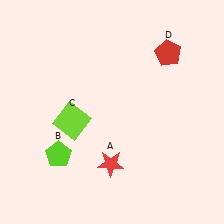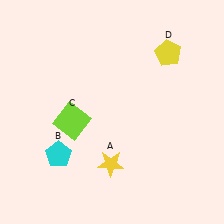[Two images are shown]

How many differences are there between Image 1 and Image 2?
There are 3 differences between the two images.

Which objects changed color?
A changed from red to yellow. B changed from lime to cyan. D changed from red to yellow.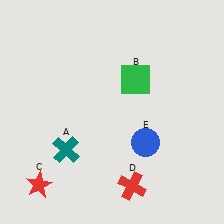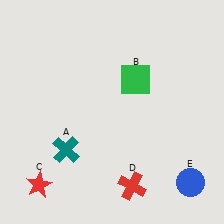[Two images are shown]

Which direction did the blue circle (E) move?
The blue circle (E) moved right.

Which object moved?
The blue circle (E) moved right.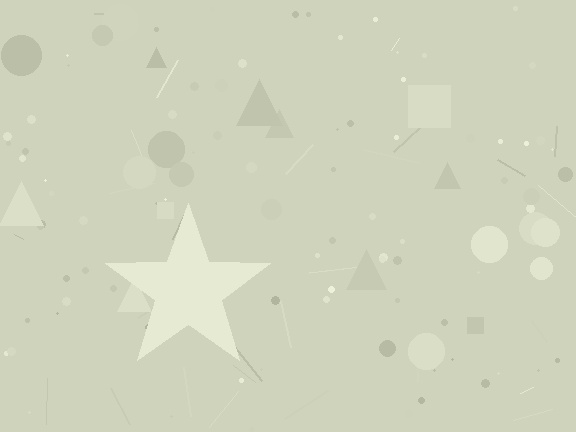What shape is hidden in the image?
A star is hidden in the image.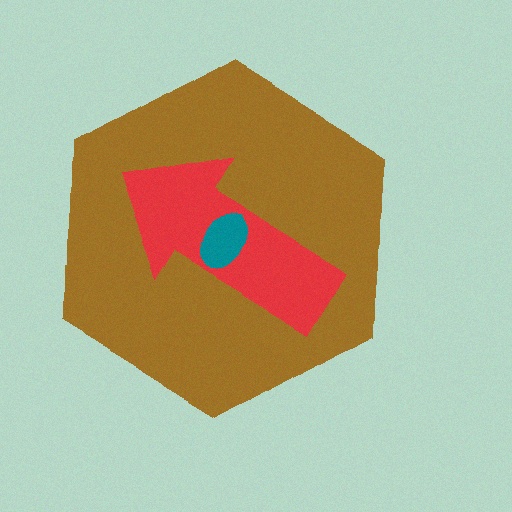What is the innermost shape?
The teal ellipse.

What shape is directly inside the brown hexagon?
The red arrow.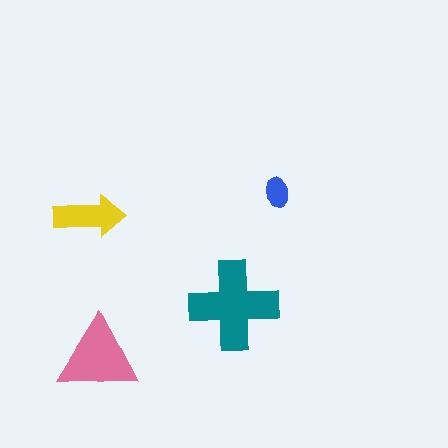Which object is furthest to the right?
The blue ellipse is rightmost.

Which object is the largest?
The teal cross.